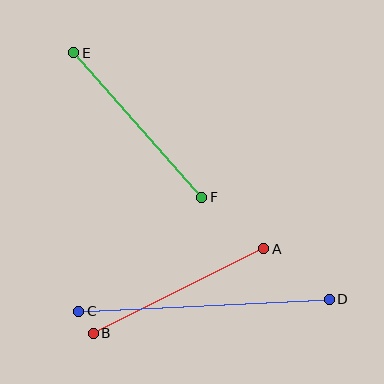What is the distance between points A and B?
The distance is approximately 191 pixels.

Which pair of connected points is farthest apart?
Points C and D are farthest apart.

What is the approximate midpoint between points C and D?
The midpoint is at approximately (204, 305) pixels.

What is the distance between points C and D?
The distance is approximately 251 pixels.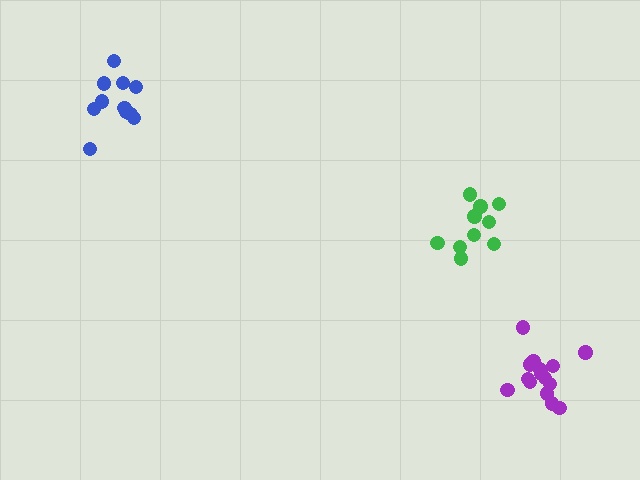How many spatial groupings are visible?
There are 3 spatial groupings.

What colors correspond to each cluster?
The clusters are colored: green, purple, blue.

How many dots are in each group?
Group 1: 10 dots, Group 2: 15 dots, Group 3: 11 dots (36 total).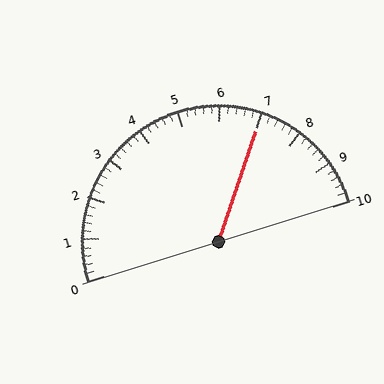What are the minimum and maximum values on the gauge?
The gauge ranges from 0 to 10.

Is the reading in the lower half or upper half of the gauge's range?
The reading is in the upper half of the range (0 to 10).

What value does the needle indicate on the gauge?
The needle indicates approximately 7.0.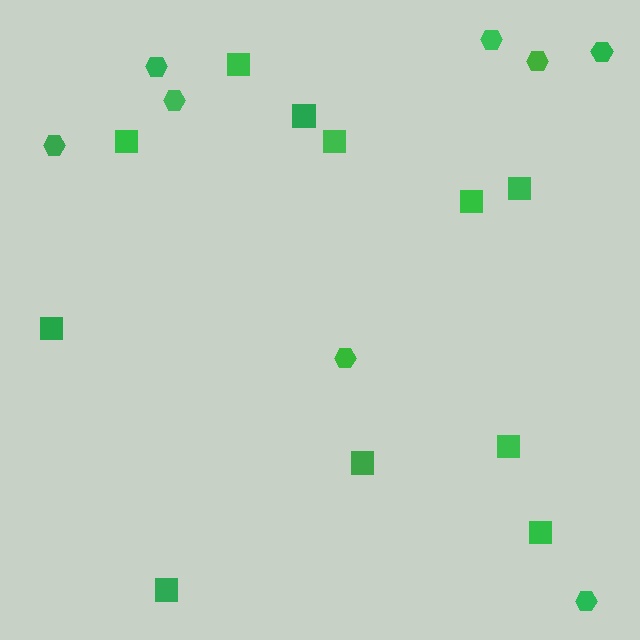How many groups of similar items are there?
There are 2 groups: one group of hexagons (8) and one group of squares (11).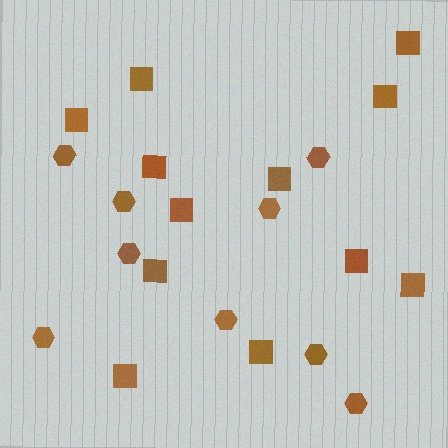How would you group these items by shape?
There are 2 groups: one group of hexagons (9) and one group of squares (12).